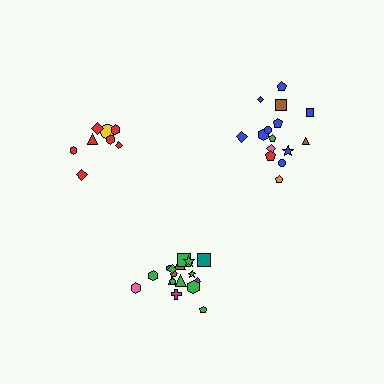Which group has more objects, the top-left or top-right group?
The top-right group.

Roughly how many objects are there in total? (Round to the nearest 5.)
Roughly 40 objects in total.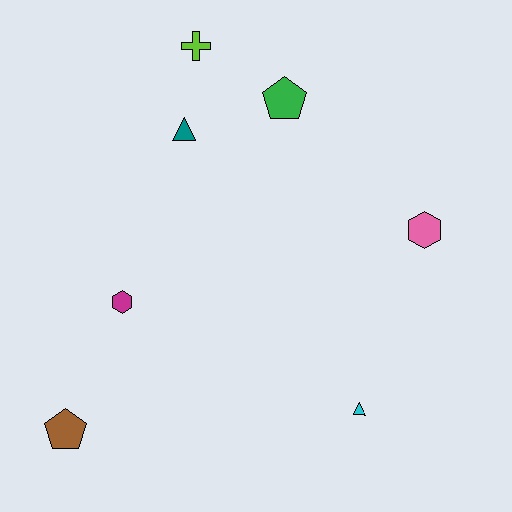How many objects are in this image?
There are 7 objects.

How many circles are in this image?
There are no circles.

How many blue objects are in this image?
There are no blue objects.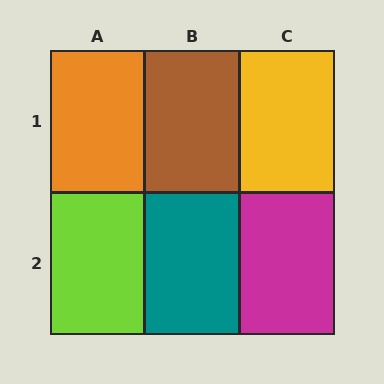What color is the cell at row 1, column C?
Yellow.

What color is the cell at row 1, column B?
Brown.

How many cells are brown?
1 cell is brown.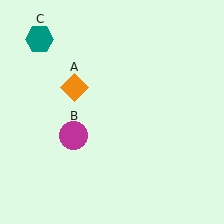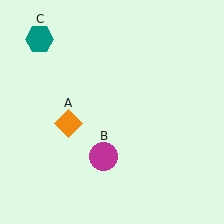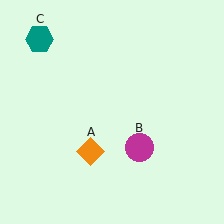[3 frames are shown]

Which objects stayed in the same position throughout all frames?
Teal hexagon (object C) remained stationary.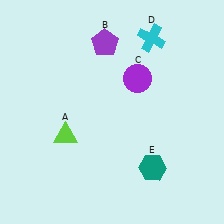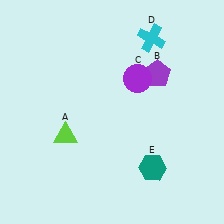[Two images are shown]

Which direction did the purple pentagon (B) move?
The purple pentagon (B) moved right.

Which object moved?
The purple pentagon (B) moved right.